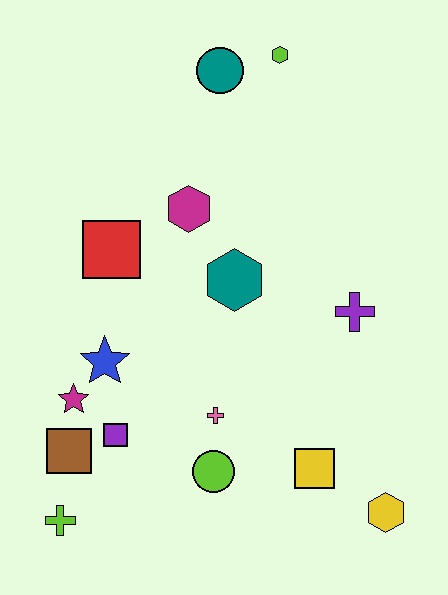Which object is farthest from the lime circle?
The lime hexagon is farthest from the lime circle.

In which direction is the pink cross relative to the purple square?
The pink cross is to the right of the purple square.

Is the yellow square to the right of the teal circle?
Yes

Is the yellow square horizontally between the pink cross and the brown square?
No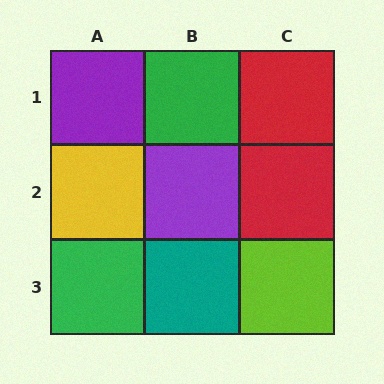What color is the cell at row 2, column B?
Purple.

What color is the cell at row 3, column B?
Teal.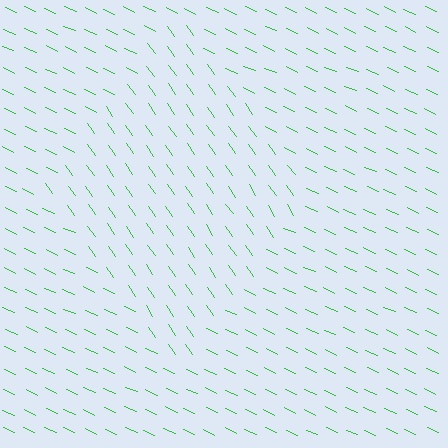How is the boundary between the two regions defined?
The boundary is defined purely by a change in line orientation (approximately 30 degrees difference). All lines are the same color and thickness.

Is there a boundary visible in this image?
Yes, there is a texture boundary formed by a change in line orientation.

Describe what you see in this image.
The image is filled with small green line segments. A diamond region in the image has lines oriented differently from the surrounding lines, creating a visible texture boundary.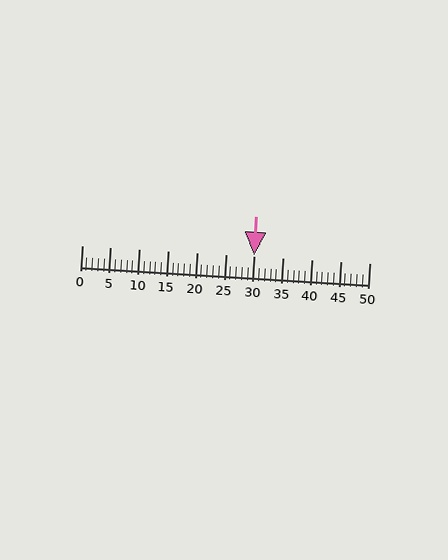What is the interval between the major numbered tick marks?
The major tick marks are spaced 5 units apart.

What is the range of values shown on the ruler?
The ruler shows values from 0 to 50.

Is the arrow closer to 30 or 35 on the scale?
The arrow is closer to 30.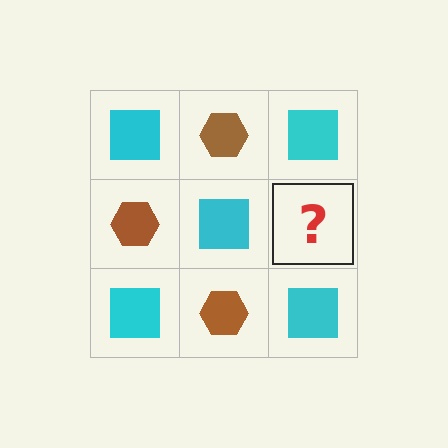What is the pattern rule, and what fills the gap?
The rule is that it alternates cyan square and brown hexagon in a checkerboard pattern. The gap should be filled with a brown hexagon.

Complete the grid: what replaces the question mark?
The question mark should be replaced with a brown hexagon.